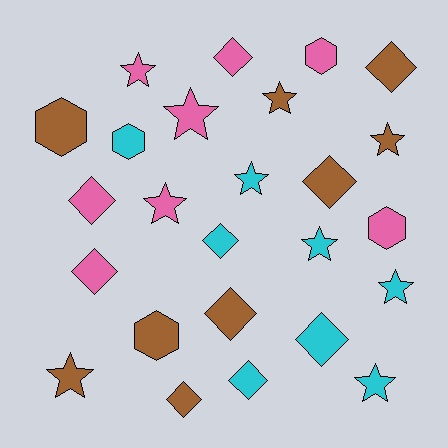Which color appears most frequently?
Brown, with 9 objects.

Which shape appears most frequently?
Star, with 10 objects.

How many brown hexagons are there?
There are 2 brown hexagons.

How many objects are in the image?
There are 25 objects.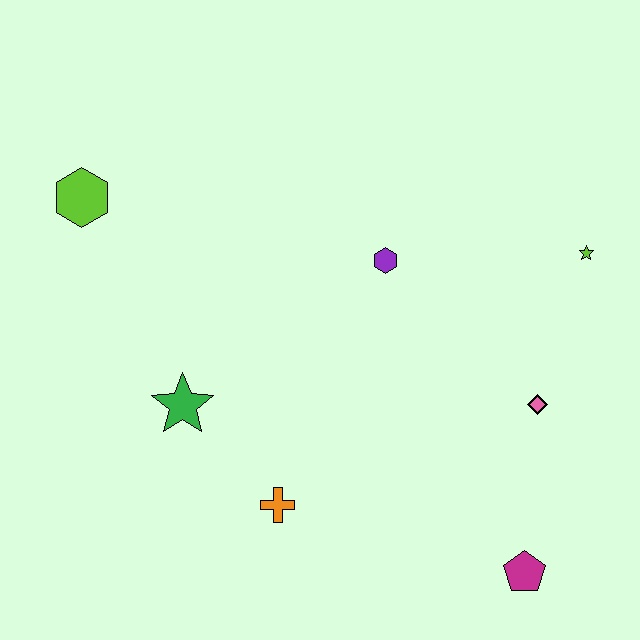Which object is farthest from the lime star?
The lime hexagon is farthest from the lime star.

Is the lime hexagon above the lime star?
Yes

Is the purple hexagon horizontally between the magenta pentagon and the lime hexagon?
Yes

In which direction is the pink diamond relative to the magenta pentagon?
The pink diamond is above the magenta pentagon.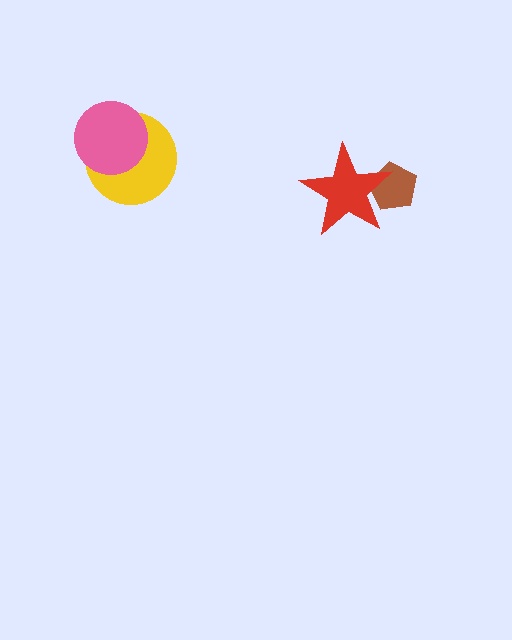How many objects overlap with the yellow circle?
1 object overlaps with the yellow circle.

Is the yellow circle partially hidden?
Yes, it is partially covered by another shape.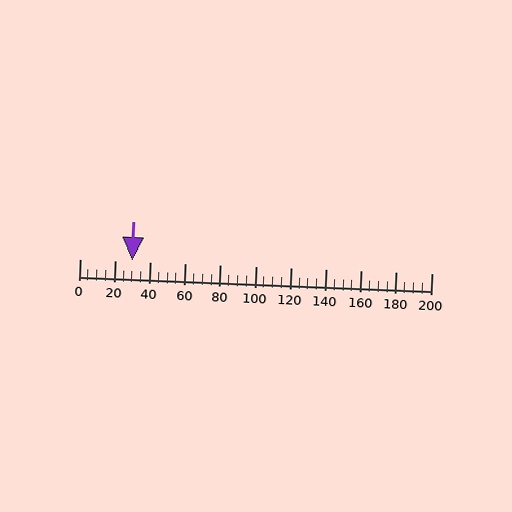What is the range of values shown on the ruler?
The ruler shows values from 0 to 200.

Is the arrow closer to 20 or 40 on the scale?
The arrow is closer to 40.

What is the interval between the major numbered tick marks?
The major tick marks are spaced 20 units apart.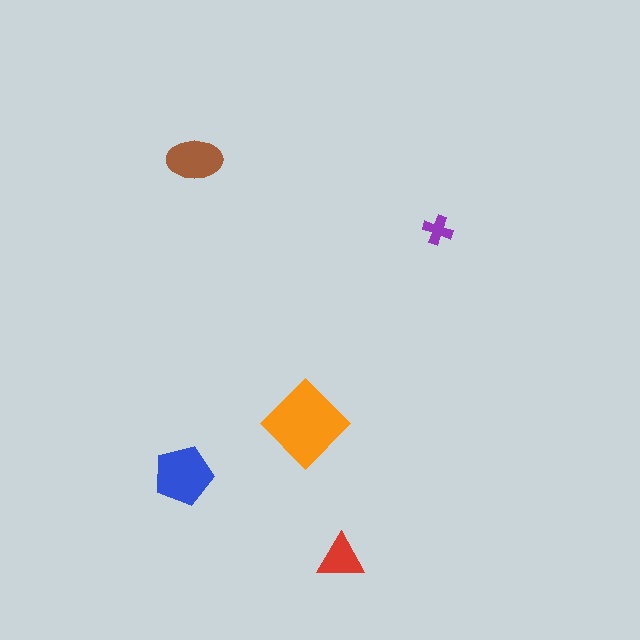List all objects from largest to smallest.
The orange diamond, the blue pentagon, the brown ellipse, the red triangle, the purple cross.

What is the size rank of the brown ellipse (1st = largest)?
3rd.